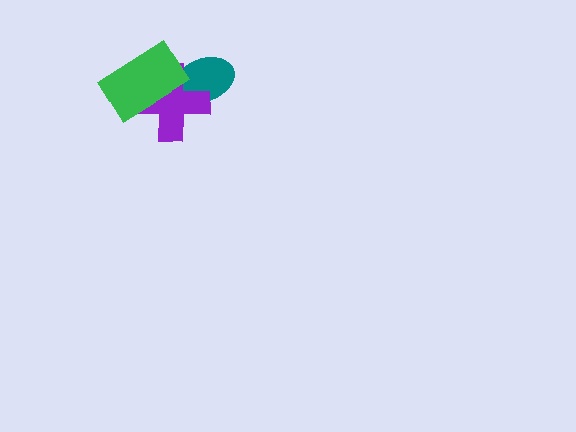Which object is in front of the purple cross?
The green rectangle is in front of the purple cross.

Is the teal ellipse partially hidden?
Yes, it is partially covered by another shape.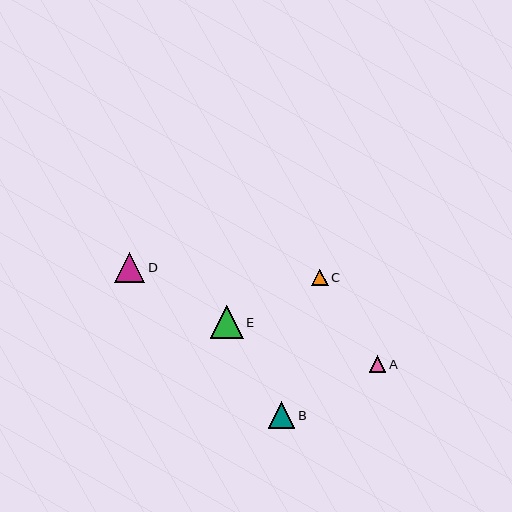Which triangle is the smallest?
Triangle A is the smallest with a size of approximately 17 pixels.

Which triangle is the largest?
Triangle E is the largest with a size of approximately 33 pixels.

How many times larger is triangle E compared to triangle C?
Triangle E is approximately 2.0 times the size of triangle C.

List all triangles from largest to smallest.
From largest to smallest: E, D, B, C, A.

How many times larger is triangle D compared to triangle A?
Triangle D is approximately 1.8 times the size of triangle A.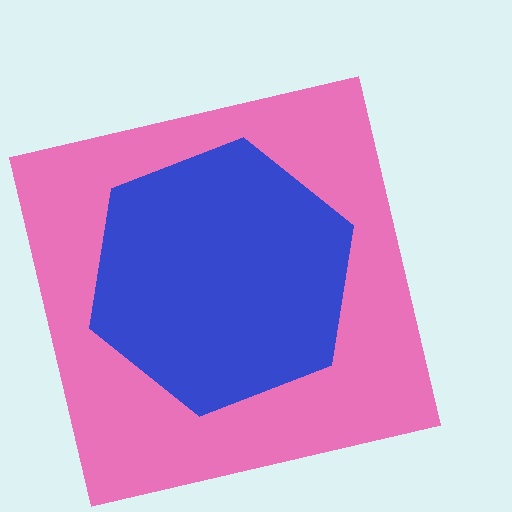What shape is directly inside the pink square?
The blue hexagon.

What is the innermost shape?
The blue hexagon.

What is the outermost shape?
The pink square.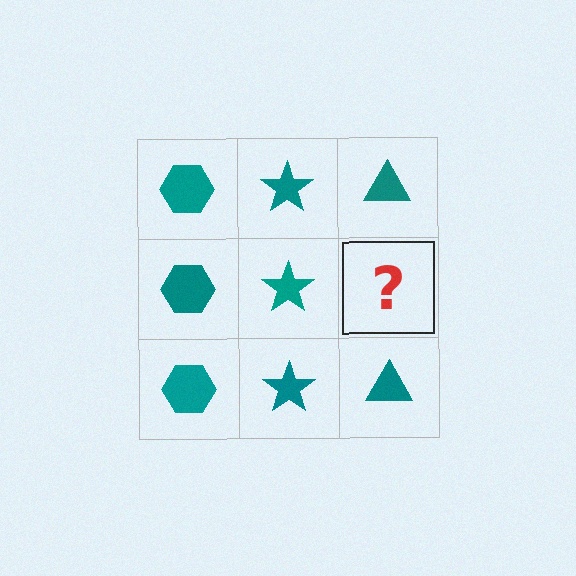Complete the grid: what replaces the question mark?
The question mark should be replaced with a teal triangle.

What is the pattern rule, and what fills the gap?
The rule is that each column has a consistent shape. The gap should be filled with a teal triangle.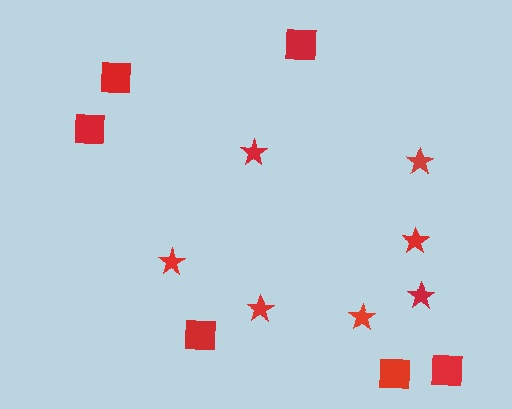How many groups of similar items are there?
There are 2 groups: one group of squares (6) and one group of stars (7).